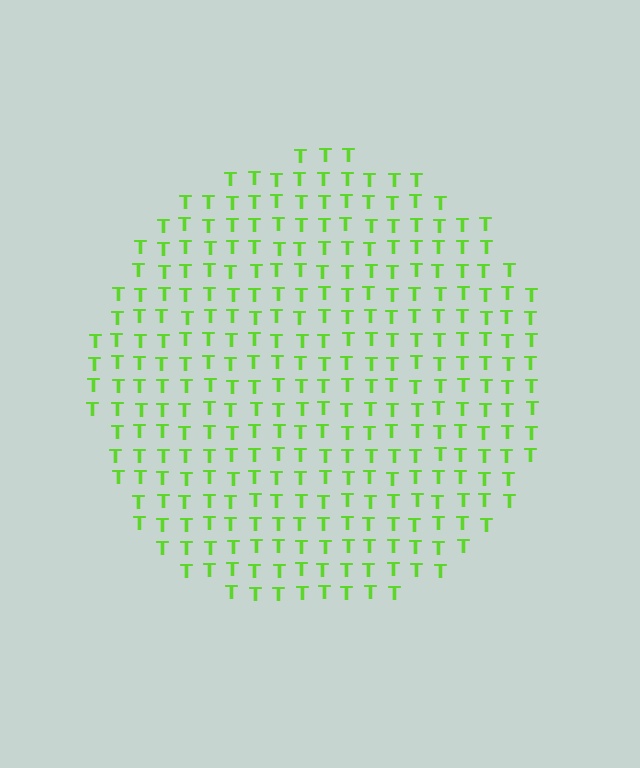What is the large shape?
The large shape is a circle.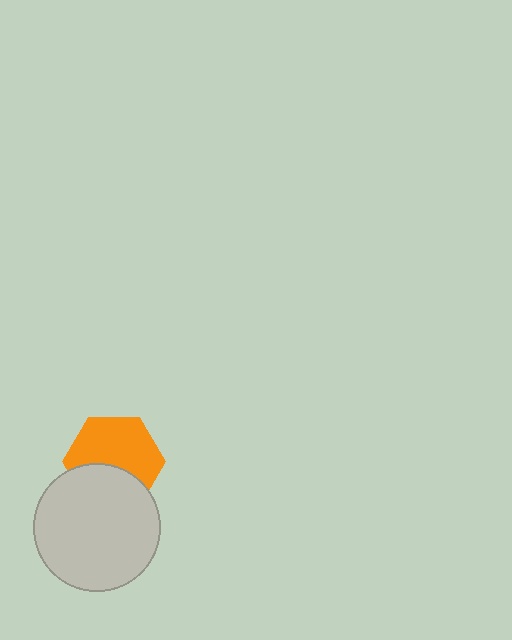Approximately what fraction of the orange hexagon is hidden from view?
Roughly 38% of the orange hexagon is hidden behind the light gray circle.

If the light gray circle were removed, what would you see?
You would see the complete orange hexagon.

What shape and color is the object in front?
The object in front is a light gray circle.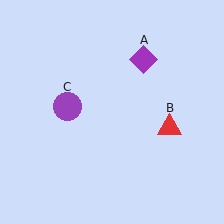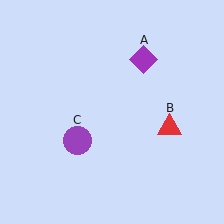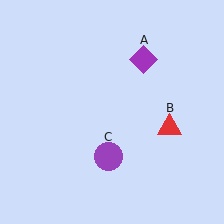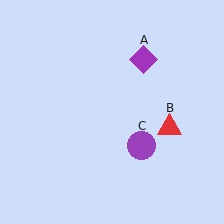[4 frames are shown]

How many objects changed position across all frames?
1 object changed position: purple circle (object C).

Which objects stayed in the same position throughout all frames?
Purple diamond (object A) and red triangle (object B) remained stationary.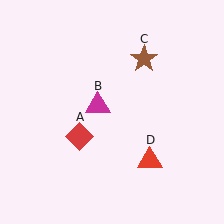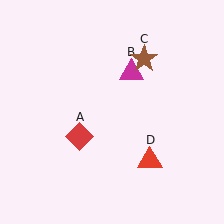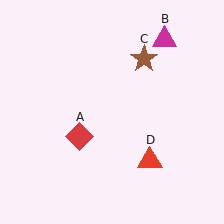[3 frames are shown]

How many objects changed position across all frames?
1 object changed position: magenta triangle (object B).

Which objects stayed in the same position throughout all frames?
Red diamond (object A) and brown star (object C) and red triangle (object D) remained stationary.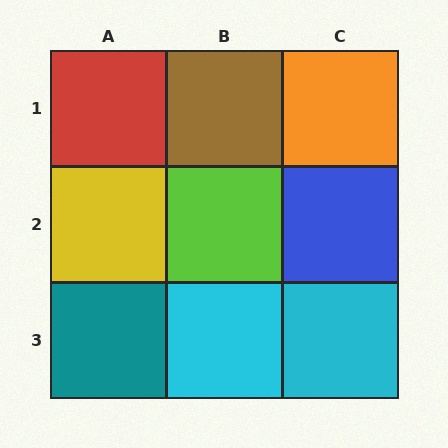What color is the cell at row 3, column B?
Cyan.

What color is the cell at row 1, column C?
Orange.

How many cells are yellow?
1 cell is yellow.